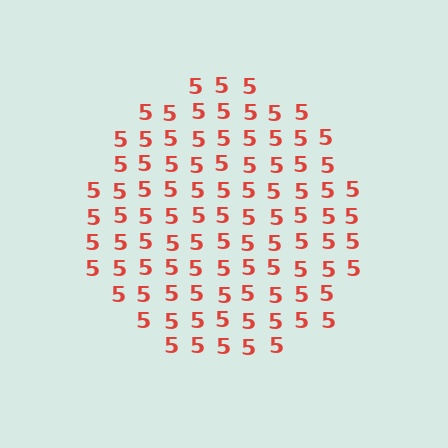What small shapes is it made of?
It is made of small digit 5's.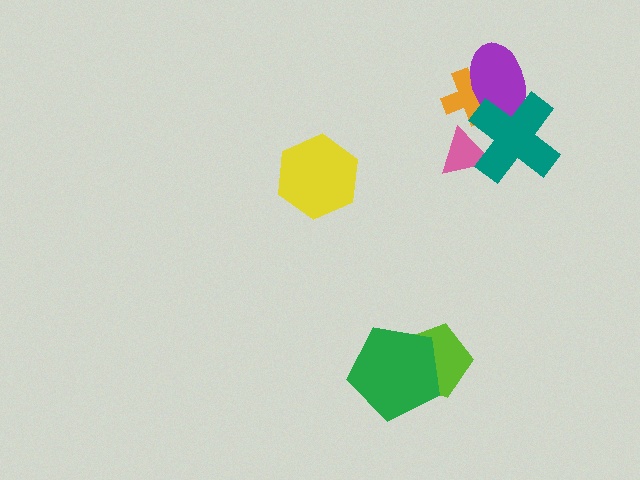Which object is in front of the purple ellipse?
The teal cross is in front of the purple ellipse.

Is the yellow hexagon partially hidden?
No, no other shape covers it.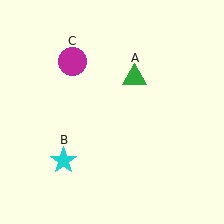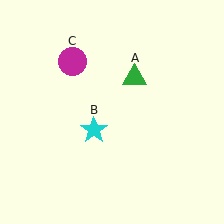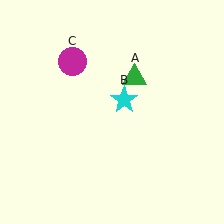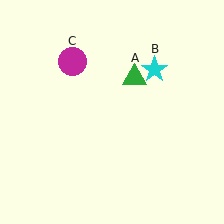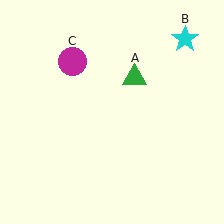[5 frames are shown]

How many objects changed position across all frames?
1 object changed position: cyan star (object B).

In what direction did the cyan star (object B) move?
The cyan star (object B) moved up and to the right.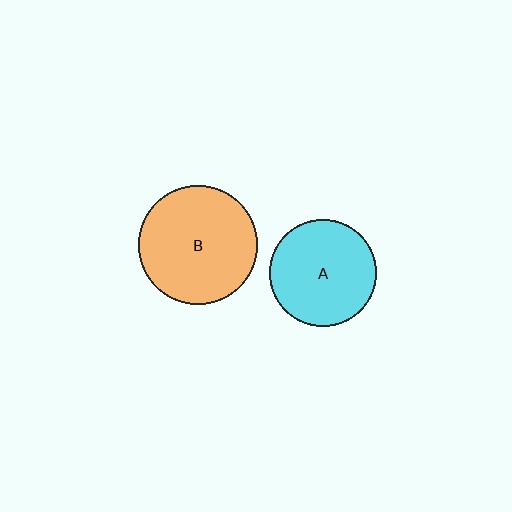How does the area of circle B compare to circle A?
Approximately 1.2 times.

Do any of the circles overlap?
No, none of the circles overlap.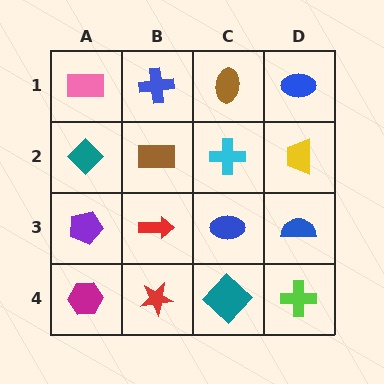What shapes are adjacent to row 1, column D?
A yellow trapezoid (row 2, column D), a brown ellipse (row 1, column C).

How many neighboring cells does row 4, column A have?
2.